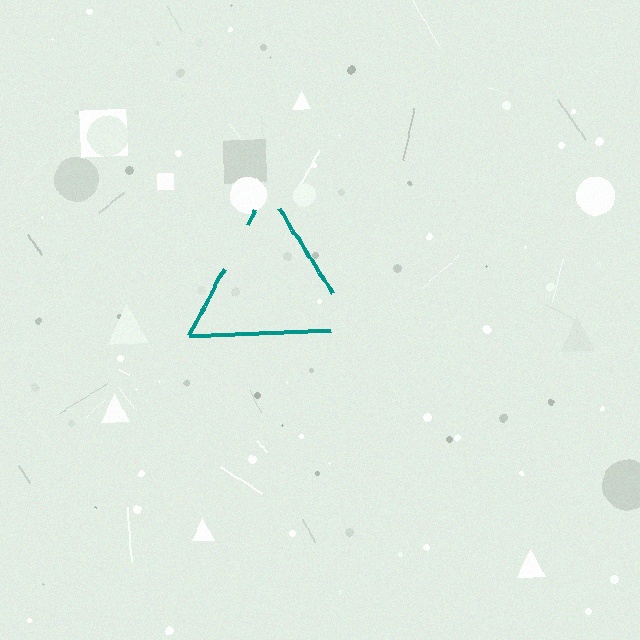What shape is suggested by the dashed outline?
The dashed outline suggests a triangle.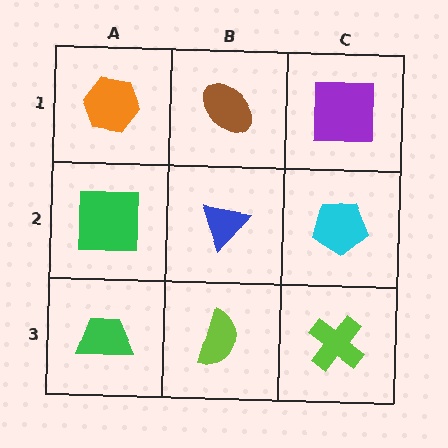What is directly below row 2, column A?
A green trapezoid.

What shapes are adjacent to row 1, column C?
A cyan pentagon (row 2, column C), a brown ellipse (row 1, column B).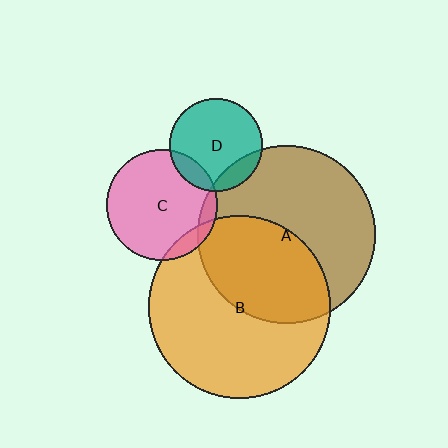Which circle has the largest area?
Circle B (orange).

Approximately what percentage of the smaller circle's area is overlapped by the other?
Approximately 15%.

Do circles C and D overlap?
Yes.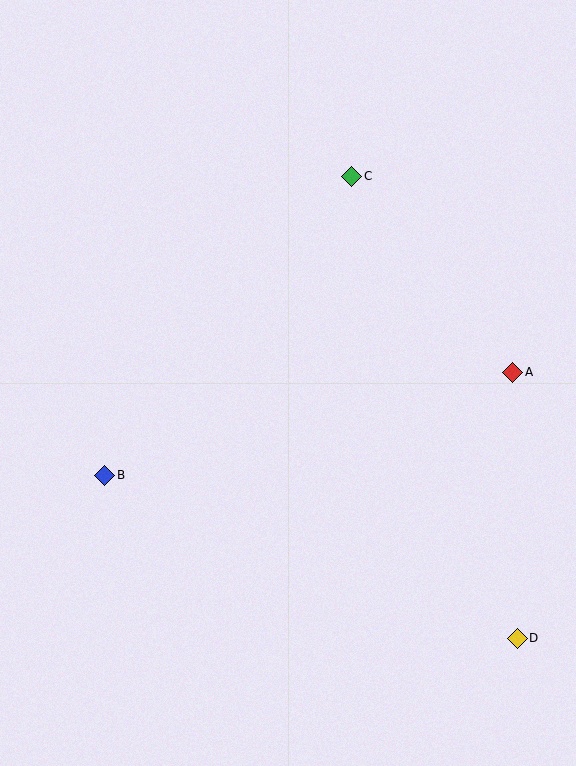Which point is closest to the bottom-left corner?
Point B is closest to the bottom-left corner.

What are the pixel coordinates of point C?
Point C is at (352, 176).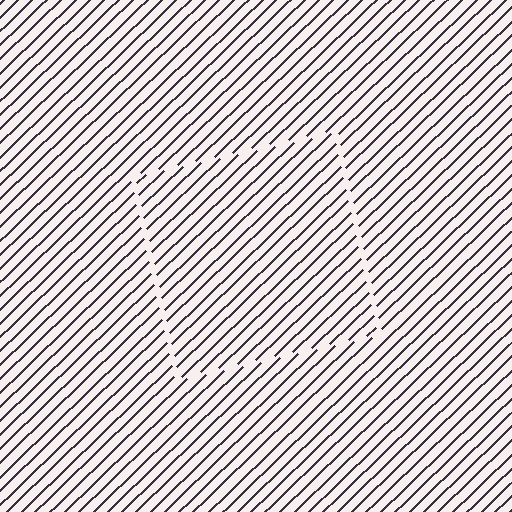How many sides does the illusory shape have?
4 sides — the line-ends trace a square.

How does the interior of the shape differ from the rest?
The interior of the shape contains the same grating, shifted by half a period — the contour is defined by the phase discontinuity where line-ends from the inner and outer gratings abut.